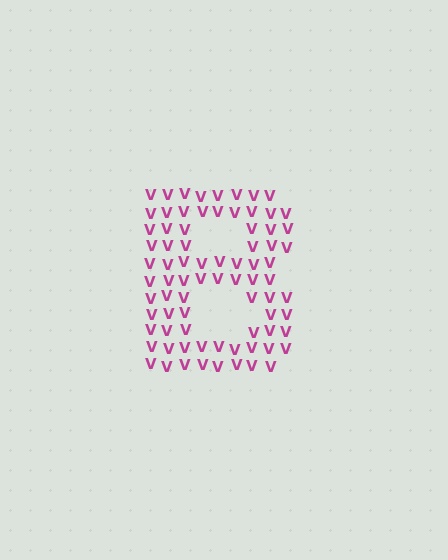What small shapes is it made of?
It is made of small letter V's.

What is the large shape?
The large shape is the letter B.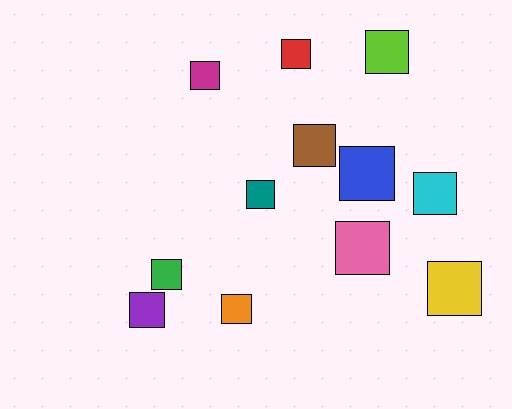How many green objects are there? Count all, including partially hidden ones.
There is 1 green object.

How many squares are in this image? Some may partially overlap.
There are 12 squares.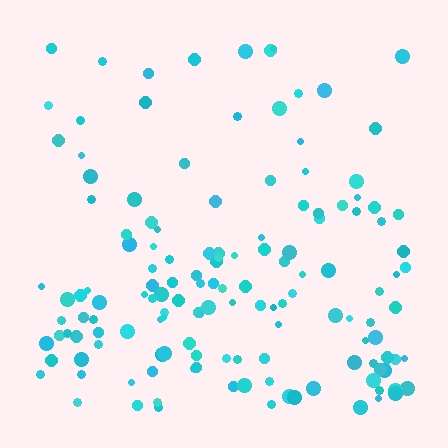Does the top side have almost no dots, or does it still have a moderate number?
Still a moderate number, just noticeably fewer than the bottom.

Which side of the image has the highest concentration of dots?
The bottom.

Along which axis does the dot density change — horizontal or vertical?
Vertical.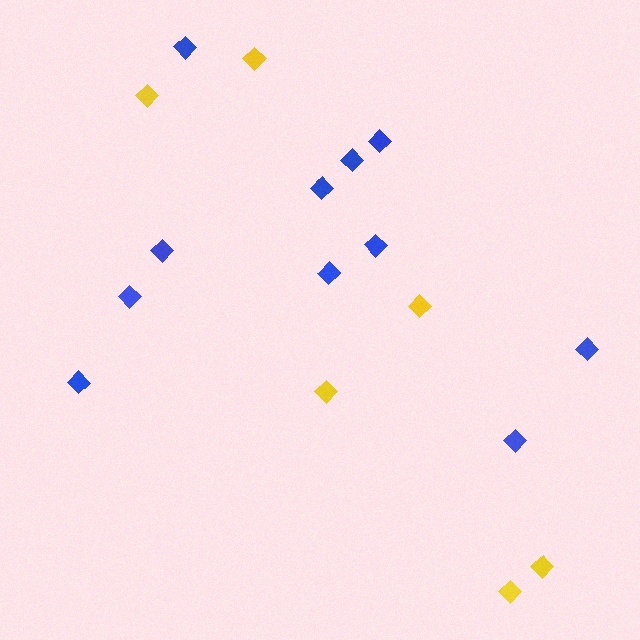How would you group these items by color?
There are 2 groups: one group of blue diamonds (11) and one group of yellow diamonds (6).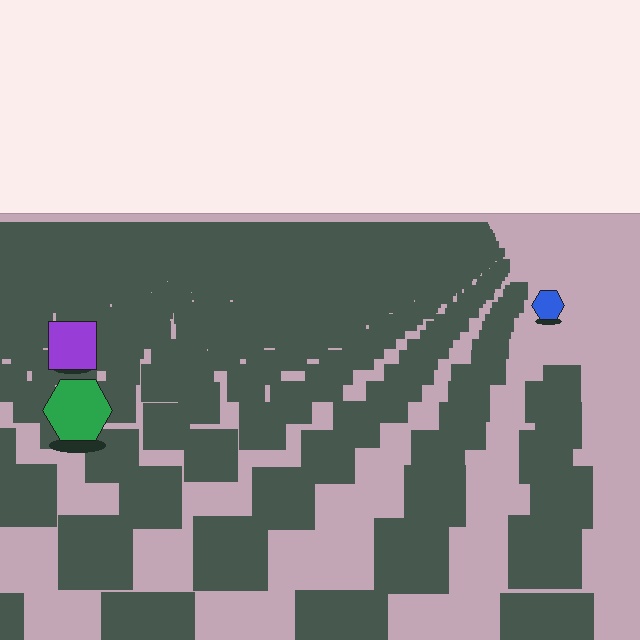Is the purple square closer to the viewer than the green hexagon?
No. The green hexagon is closer — you can tell from the texture gradient: the ground texture is coarser near it.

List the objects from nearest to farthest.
From nearest to farthest: the green hexagon, the purple square, the blue hexagon.